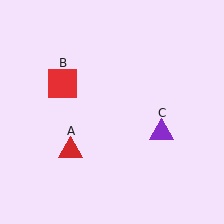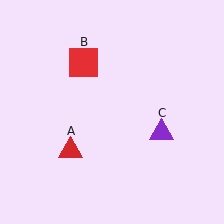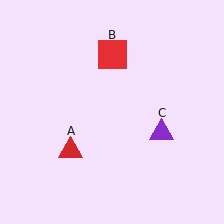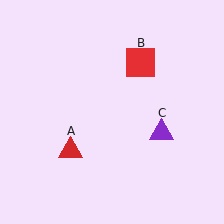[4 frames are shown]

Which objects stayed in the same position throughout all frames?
Red triangle (object A) and purple triangle (object C) remained stationary.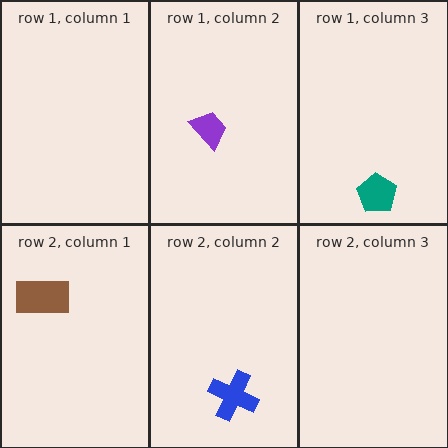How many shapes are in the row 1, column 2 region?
1.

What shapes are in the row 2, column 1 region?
The brown rectangle.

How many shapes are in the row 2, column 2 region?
1.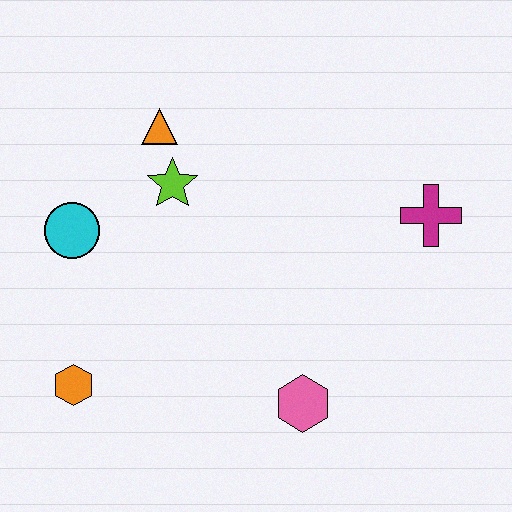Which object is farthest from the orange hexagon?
The magenta cross is farthest from the orange hexagon.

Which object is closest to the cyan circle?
The lime star is closest to the cyan circle.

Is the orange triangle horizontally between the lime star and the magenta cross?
No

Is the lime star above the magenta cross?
Yes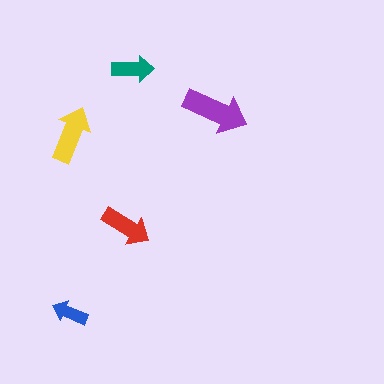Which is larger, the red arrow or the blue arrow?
The red one.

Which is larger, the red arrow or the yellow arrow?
The yellow one.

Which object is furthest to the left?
The blue arrow is leftmost.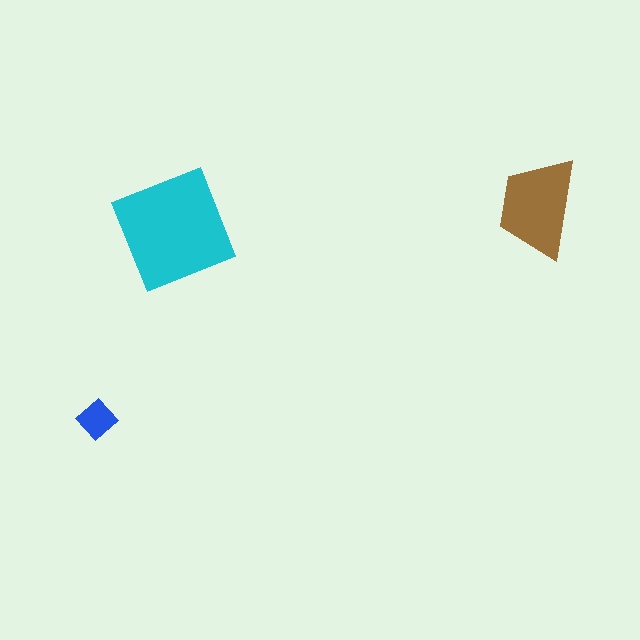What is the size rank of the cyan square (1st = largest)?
1st.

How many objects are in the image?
There are 3 objects in the image.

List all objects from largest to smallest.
The cyan square, the brown trapezoid, the blue diamond.